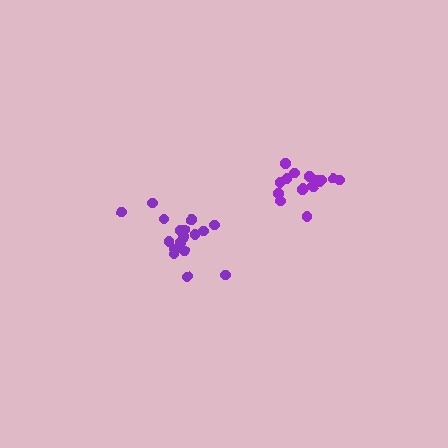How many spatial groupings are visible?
There are 2 spatial groupings.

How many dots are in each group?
Group 1: 16 dots, Group 2: 18 dots (34 total).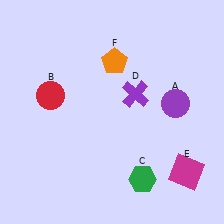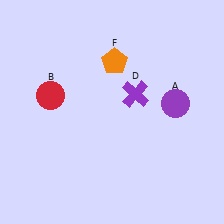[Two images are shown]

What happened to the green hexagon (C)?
The green hexagon (C) was removed in Image 2. It was in the bottom-right area of Image 1.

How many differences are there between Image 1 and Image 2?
There are 2 differences between the two images.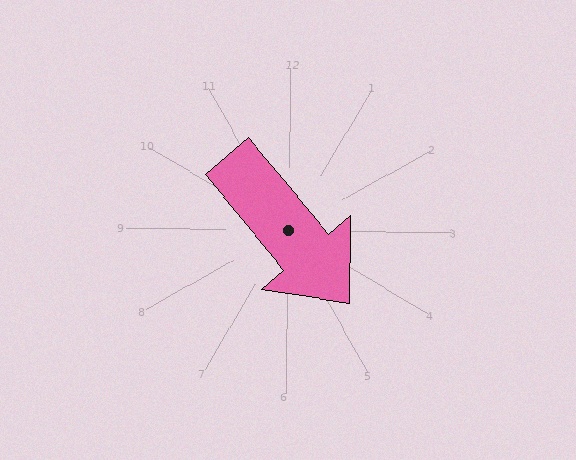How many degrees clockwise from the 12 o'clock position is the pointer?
Approximately 140 degrees.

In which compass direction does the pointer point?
Southeast.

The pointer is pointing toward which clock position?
Roughly 5 o'clock.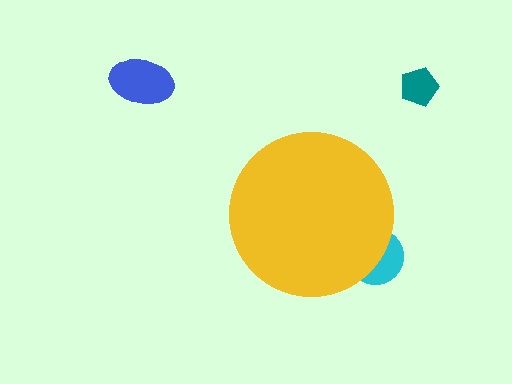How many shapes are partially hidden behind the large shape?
1 shape is partially hidden.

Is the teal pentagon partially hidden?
No, the teal pentagon is fully visible.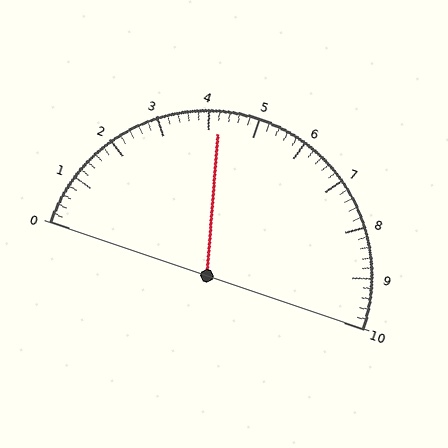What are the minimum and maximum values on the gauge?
The gauge ranges from 0 to 10.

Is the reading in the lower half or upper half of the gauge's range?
The reading is in the lower half of the range (0 to 10).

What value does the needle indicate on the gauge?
The needle indicates approximately 4.2.